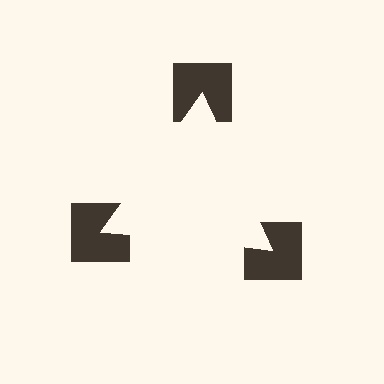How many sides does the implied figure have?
3 sides.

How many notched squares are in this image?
There are 3 — one at each vertex of the illusory triangle.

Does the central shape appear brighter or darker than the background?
It typically appears slightly brighter than the background, even though no actual brightness change is drawn.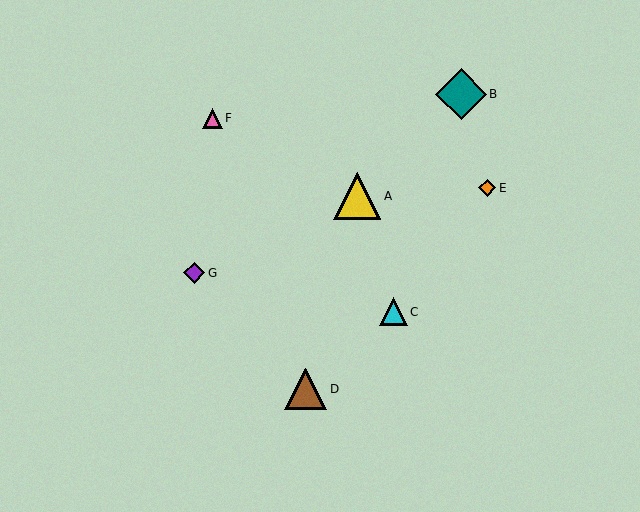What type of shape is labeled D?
Shape D is a brown triangle.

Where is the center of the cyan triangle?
The center of the cyan triangle is at (393, 312).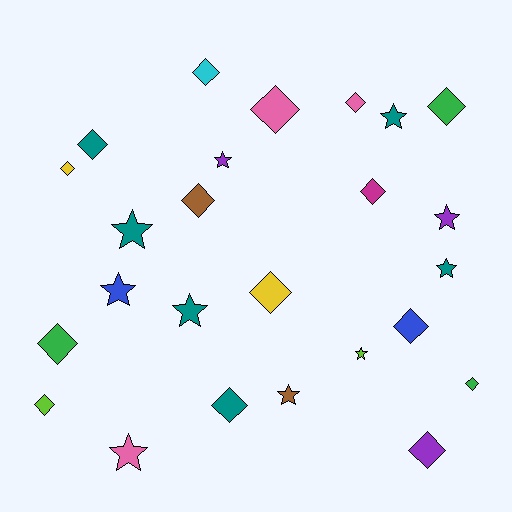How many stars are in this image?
There are 10 stars.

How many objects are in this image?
There are 25 objects.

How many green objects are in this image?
There are 3 green objects.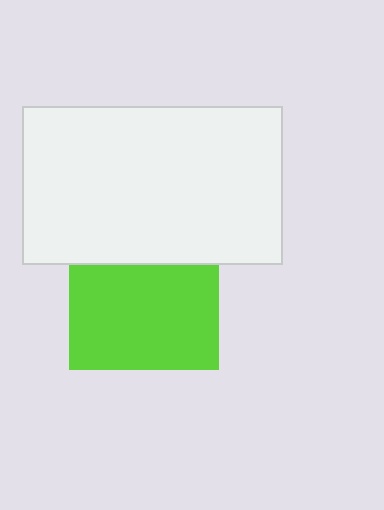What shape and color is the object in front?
The object in front is a white rectangle.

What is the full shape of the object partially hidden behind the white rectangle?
The partially hidden object is a lime square.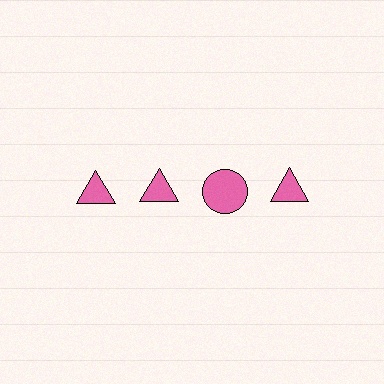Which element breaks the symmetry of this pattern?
The pink circle in the top row, center column breaks the symmetry. All other shapes are pink triangles.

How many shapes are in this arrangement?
There are 4 shapes arranged in a grid pattern.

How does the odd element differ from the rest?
It has a different shape: circle instead of triangle.